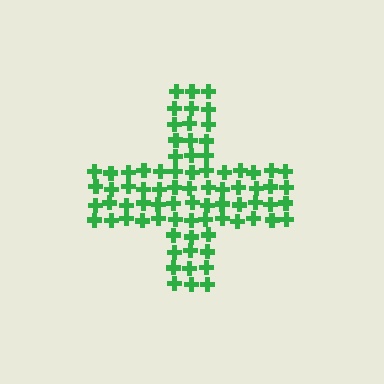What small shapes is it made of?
It is made of small crosses.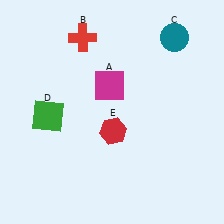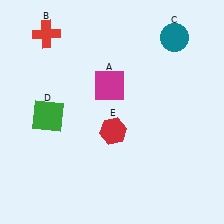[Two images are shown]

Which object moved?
The red cross (B) moved left.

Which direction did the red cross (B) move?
The red cross (B) moved left.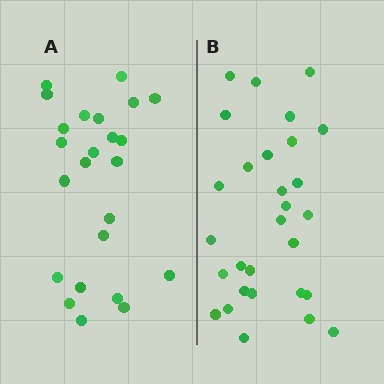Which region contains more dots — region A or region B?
Region B (the right region) has more dots.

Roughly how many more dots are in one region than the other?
Region B has about 5 more dots than region A.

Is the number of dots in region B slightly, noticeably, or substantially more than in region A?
Region B has only slightly more — the two regions are fairly close. The ratio is roughly 1.2 to 1.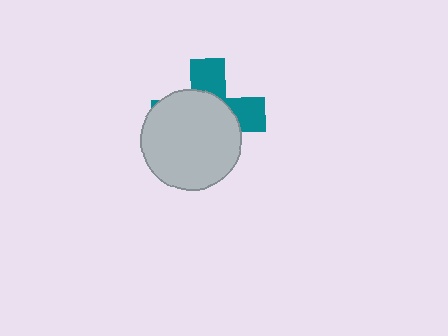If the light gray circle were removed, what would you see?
You would see the complete teal cross.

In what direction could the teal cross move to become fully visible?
The teal cross could move toward the upper-right. That would shift it out from behind the light gray circle entirely.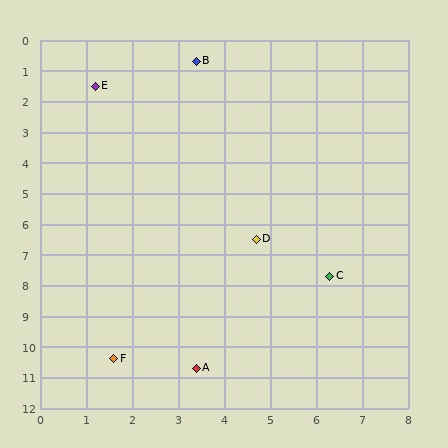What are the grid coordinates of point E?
Point E is at approximately (1.2, 1.5).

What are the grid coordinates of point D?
Point D is at approximately (4.7, 6.5).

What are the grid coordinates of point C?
Point C is at approximately (6.3, 7.7).